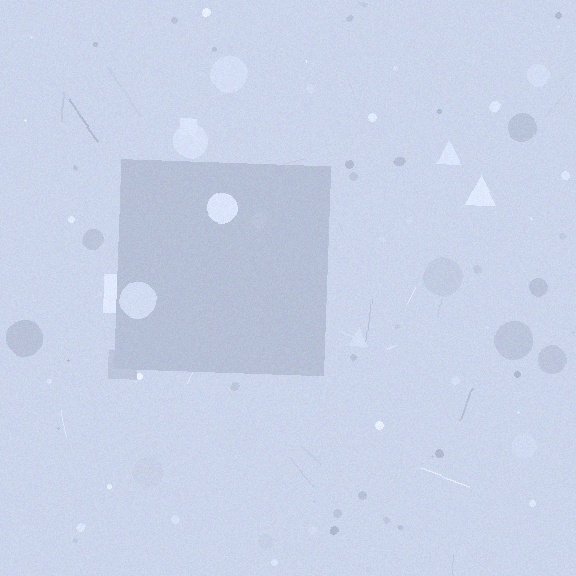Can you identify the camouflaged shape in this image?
The camouflaged shape is a square.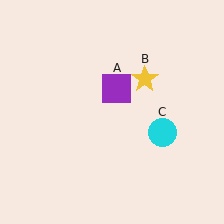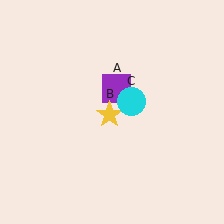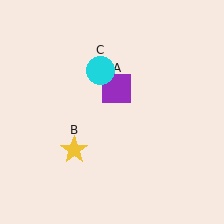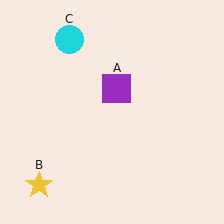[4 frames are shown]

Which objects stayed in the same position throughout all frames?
Purple square (object A) remained stationary.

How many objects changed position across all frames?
2 objects changed position: yellow star (object B), cyan circle (object C).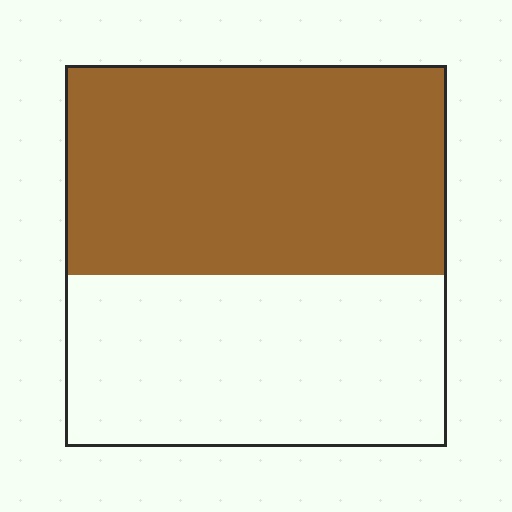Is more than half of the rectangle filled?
Yes.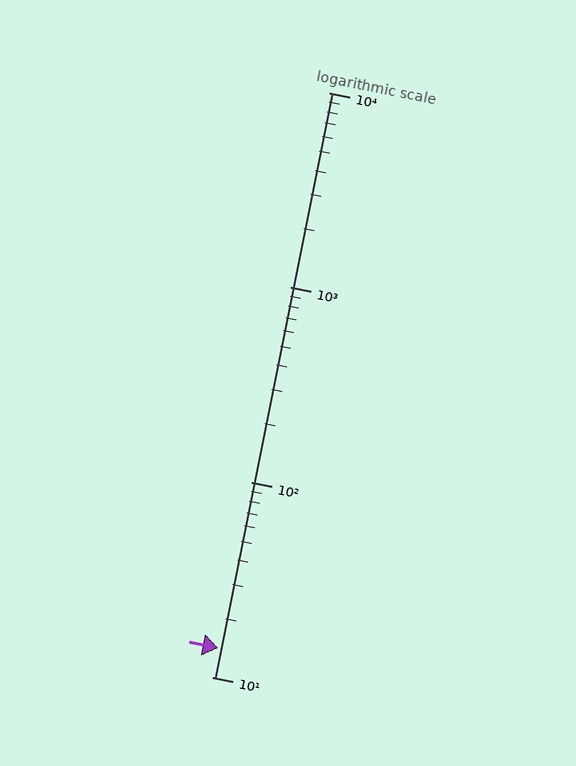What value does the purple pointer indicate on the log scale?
The pointer indicates approximately 14.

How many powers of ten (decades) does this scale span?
The scale spans 3 decades, from 10 to 10000.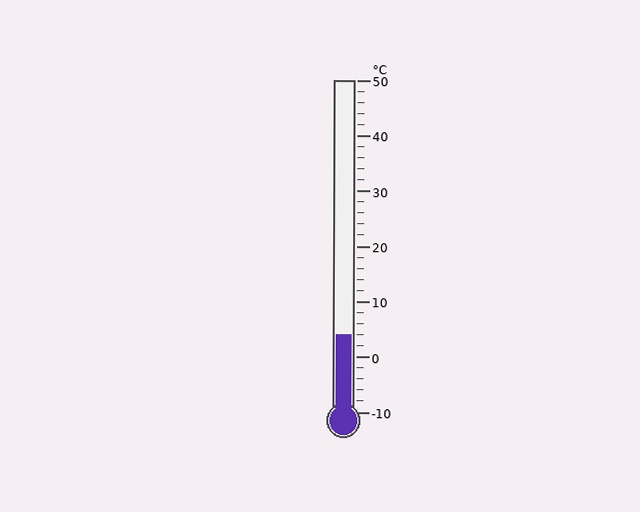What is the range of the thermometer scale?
The thermometer scale ranges from -10°C to 50°C.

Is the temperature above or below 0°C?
The temperature is above 0°C.